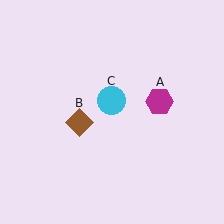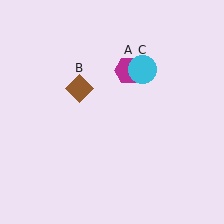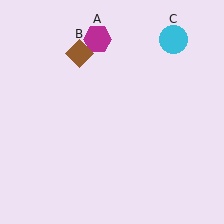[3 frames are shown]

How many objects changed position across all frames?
3 objects changed position: magenta hexagon (object A), brown diamond (object B), cyan circle (object C).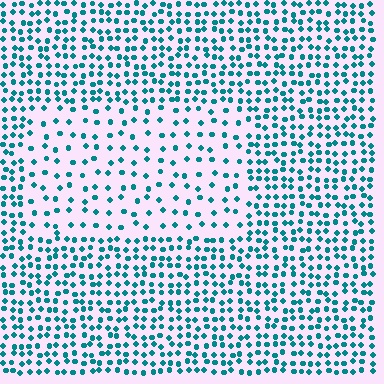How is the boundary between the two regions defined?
The boundary is defined by a change in element density (approximately 2.2x ratio). All elements are the same color, size, and shape.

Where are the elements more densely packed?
The elements are more densely packed outside the rectangle boundary.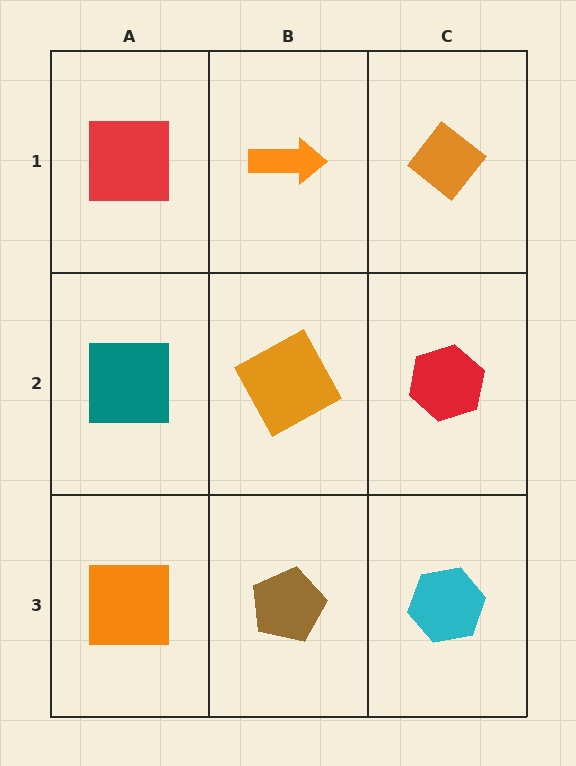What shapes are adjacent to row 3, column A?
A teal square (row 2, column A), a brown pentagon (row 3, column B).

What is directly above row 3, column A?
A teal square.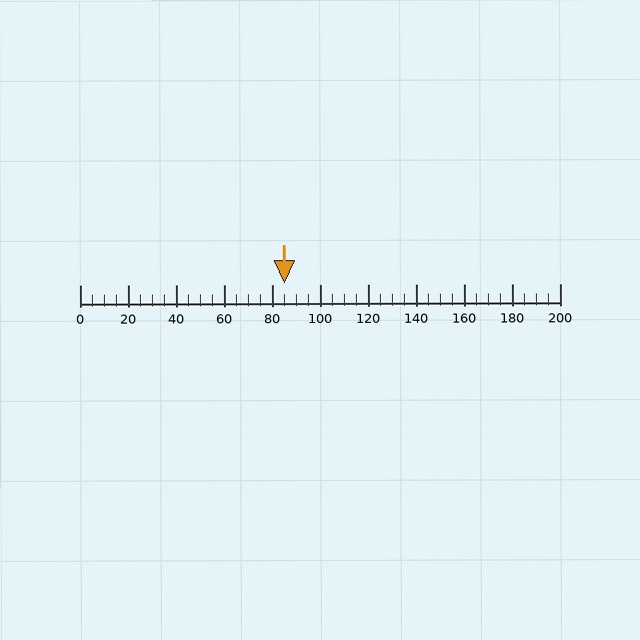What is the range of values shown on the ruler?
The ruler shows values from 0 to 200.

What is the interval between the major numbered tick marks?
The major tick marks are spaced 20 units apart.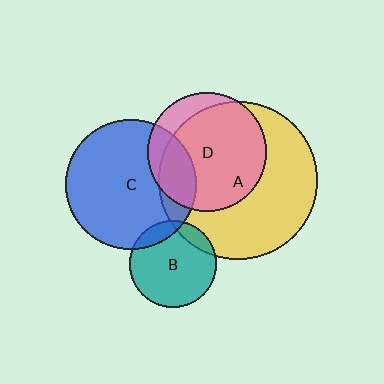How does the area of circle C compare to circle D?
Approximately 1.2 times.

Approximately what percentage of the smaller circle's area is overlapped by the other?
Approximately 10%.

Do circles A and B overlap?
Yes.